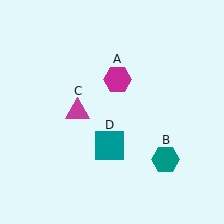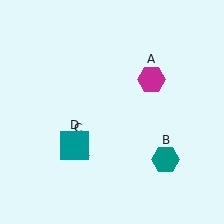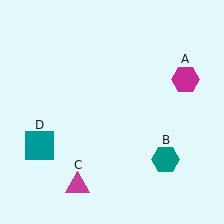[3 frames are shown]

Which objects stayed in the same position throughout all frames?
Teal hexagon (object B) remained stationary.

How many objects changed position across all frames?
3 objects changed position: magenta hexagon (object A), magenta triangle (object C), teal square (object D).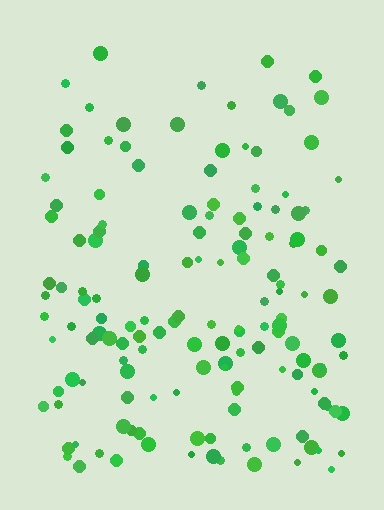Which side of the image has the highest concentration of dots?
The bottom.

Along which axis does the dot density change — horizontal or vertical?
Vertical.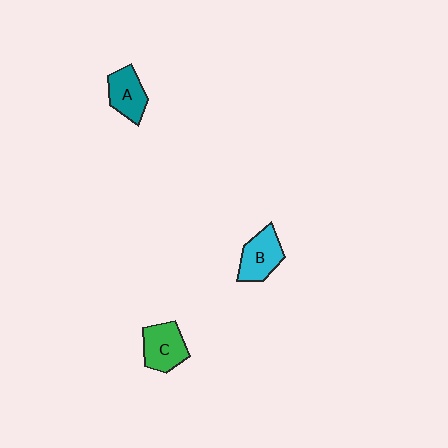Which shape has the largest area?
Shape C (green).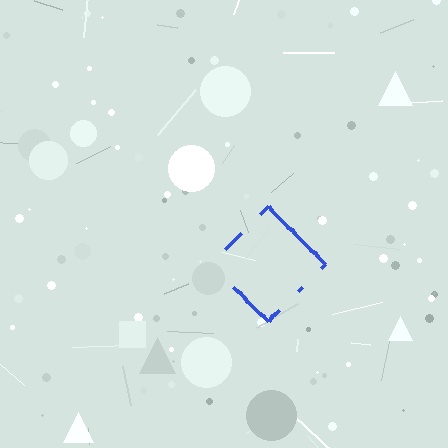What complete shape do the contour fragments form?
The contour fragments form a diamond.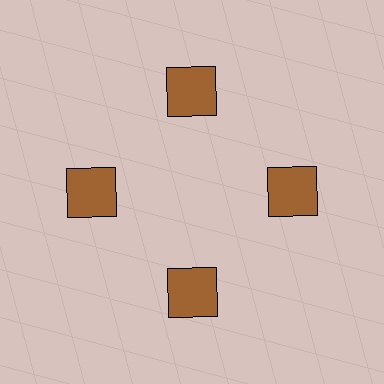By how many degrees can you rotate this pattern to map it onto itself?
The pattern maps onto itself every 90 degrees of rotation.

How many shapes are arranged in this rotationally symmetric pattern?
There are 4 shapes, arranged in 4 groups of 1.